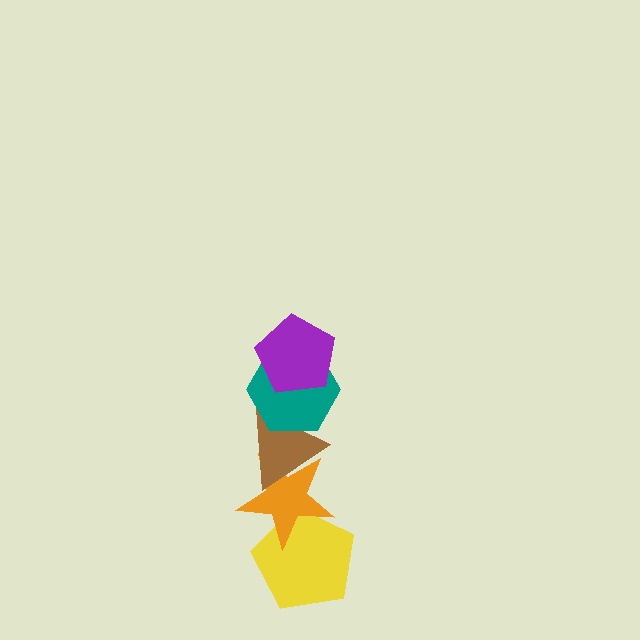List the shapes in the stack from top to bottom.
From top to bottom: the purple pentagon, the teal hexagon, the brown triangle, the orange star, the yellow pentagon.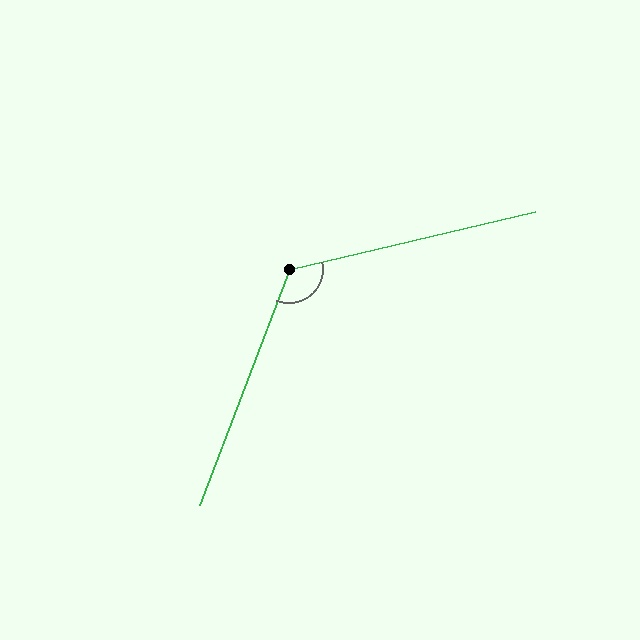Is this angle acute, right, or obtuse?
It is obtuse.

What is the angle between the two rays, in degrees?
Approximately 124 degrees.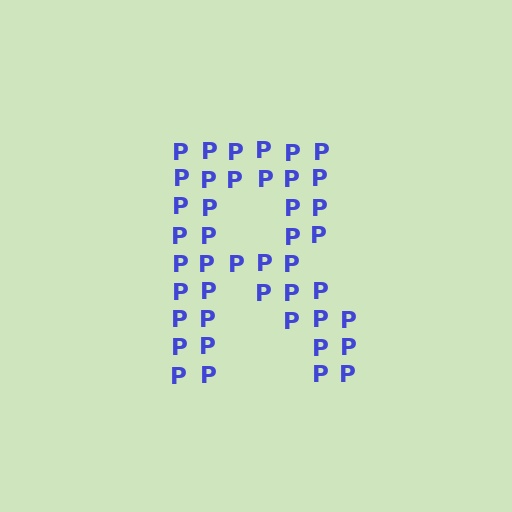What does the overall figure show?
The overall figure shows the letter R.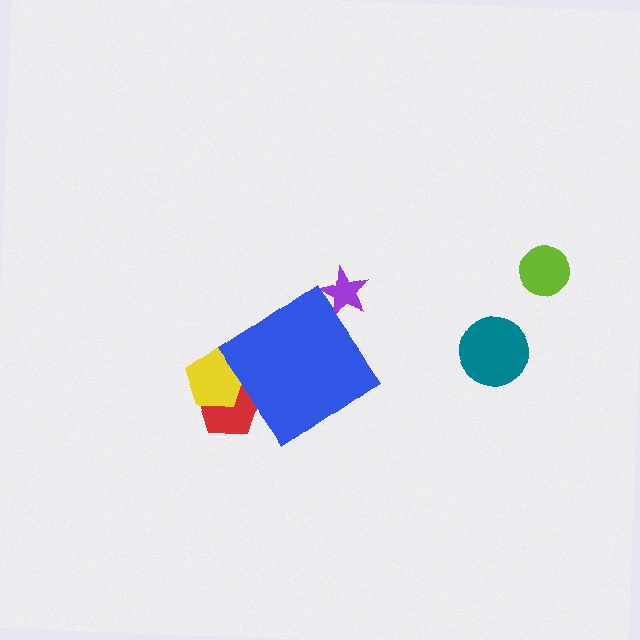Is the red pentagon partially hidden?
Yes, the red pentagon is partially hidden behind the blue diamond.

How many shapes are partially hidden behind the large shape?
3 shapes are partially hidden.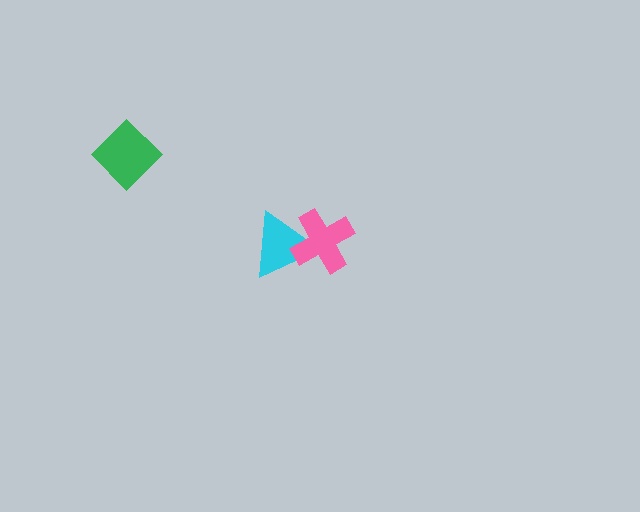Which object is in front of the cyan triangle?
The pink cross is in front of the cyan triangle.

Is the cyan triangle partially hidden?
Yes, it is partially covered by another shape.